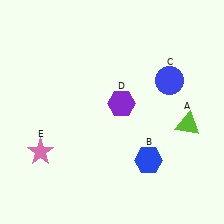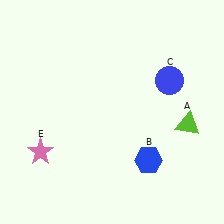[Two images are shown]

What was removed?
The purple hexagon (D) was removed in Image 2.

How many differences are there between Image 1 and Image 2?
There is 1 difference between the two images.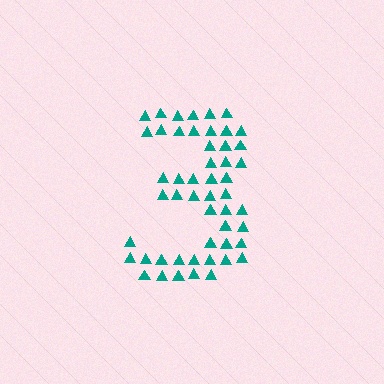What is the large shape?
The large shape is the digit 3.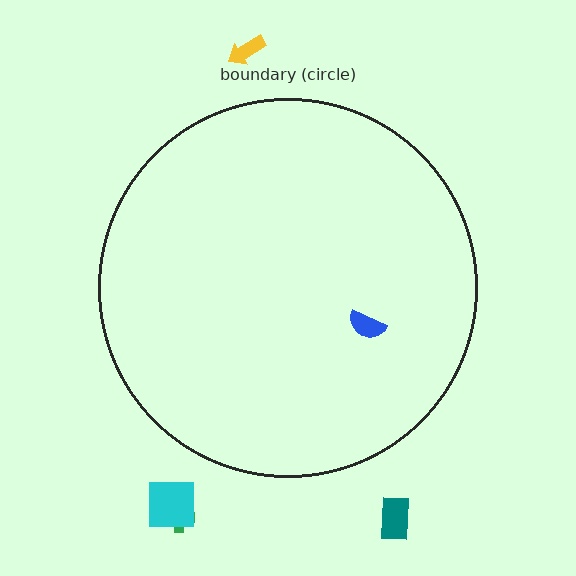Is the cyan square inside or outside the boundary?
Outside.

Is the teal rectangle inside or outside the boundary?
Outside.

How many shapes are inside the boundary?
1 inside, 4 outside.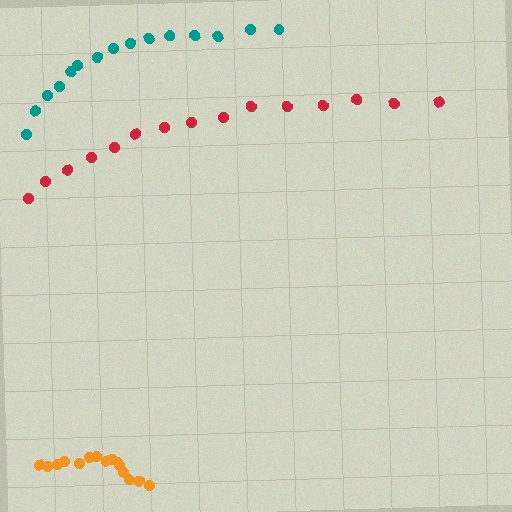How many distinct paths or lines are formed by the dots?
There are 3 distinct paths.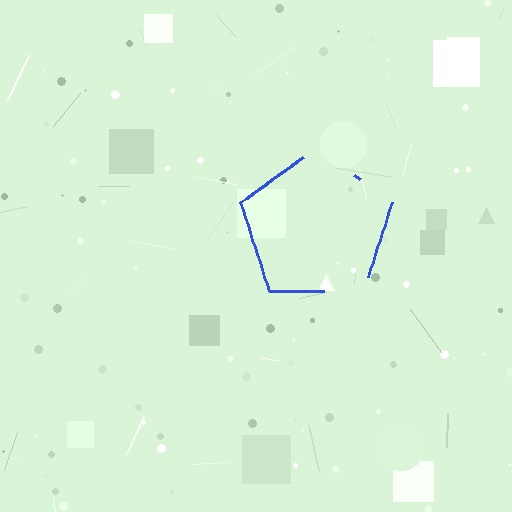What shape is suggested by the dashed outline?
The dashed outline suggests a pentagon.